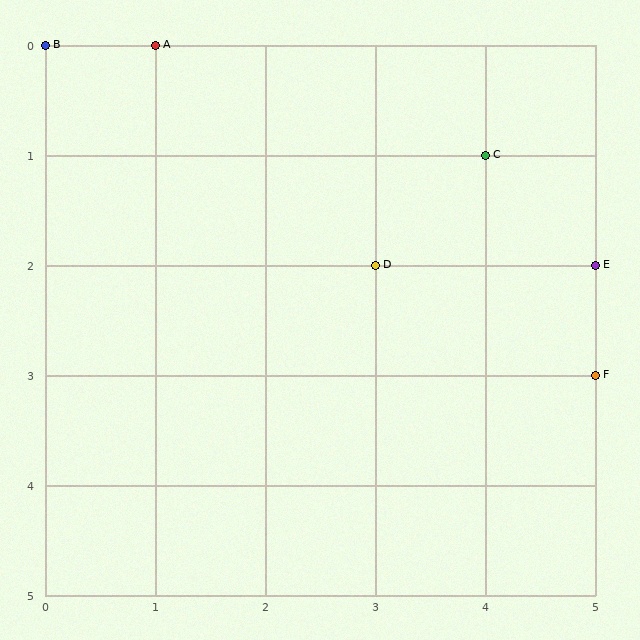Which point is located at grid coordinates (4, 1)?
Point C is at (4, 1).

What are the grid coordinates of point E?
Point E is at grid coordinates (5, 2).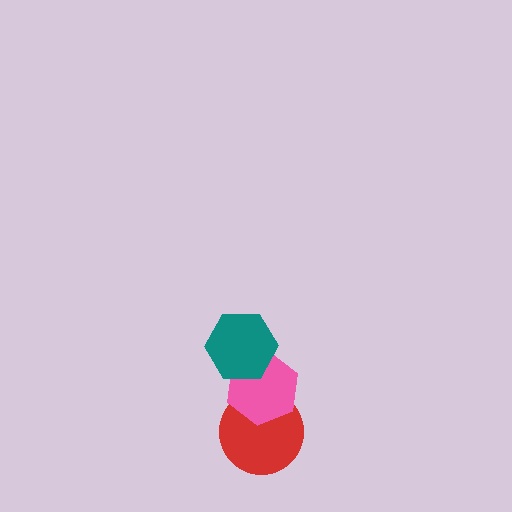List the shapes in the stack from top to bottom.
From top to bottom: the teal hexagon, the pink hexagon, the red circle.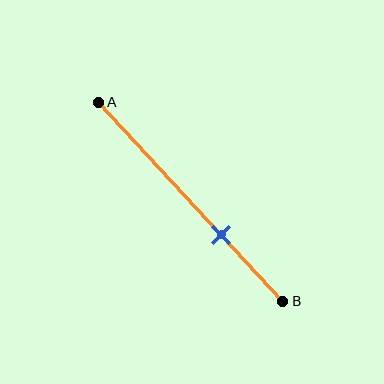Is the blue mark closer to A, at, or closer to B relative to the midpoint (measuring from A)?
The blue mark is closer to point B than the midpoint of segment AB.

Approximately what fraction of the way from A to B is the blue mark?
The blue mark is approximately 65% of the way from A to B.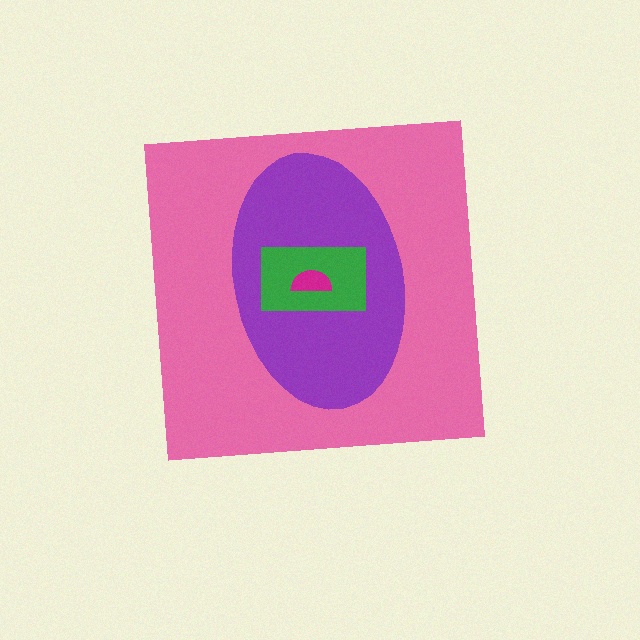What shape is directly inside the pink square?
The purple ellipse.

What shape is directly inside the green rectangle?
The magenta semicircle.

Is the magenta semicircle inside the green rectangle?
Yes.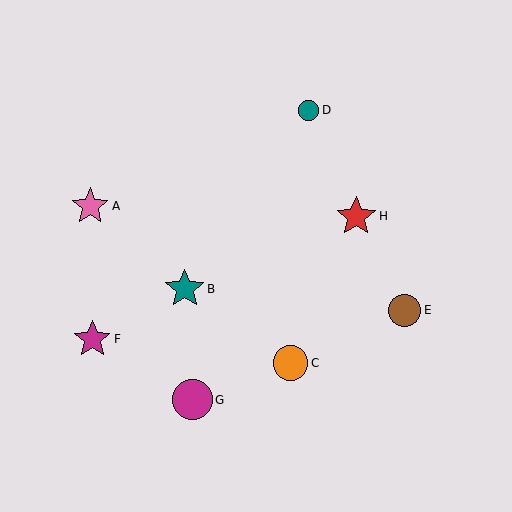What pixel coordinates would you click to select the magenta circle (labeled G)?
Click at (192, 400) to select the magenta circle G.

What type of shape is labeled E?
Shape E is a brown circle.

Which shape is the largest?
The magenta circle (labeled G) is the largest.